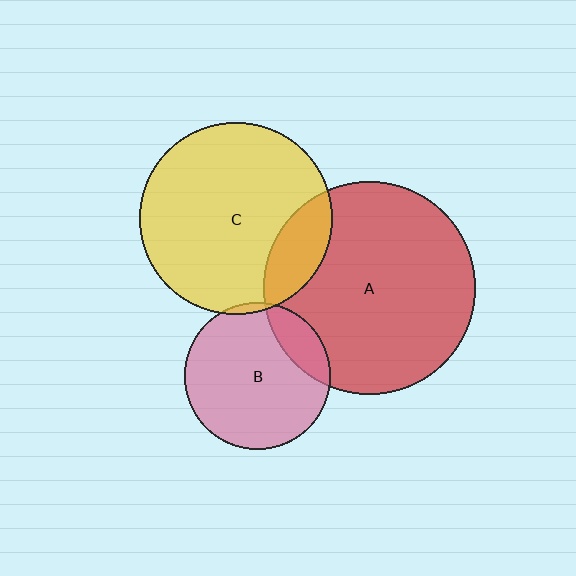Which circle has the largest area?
Circle A (red).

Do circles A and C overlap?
Yes.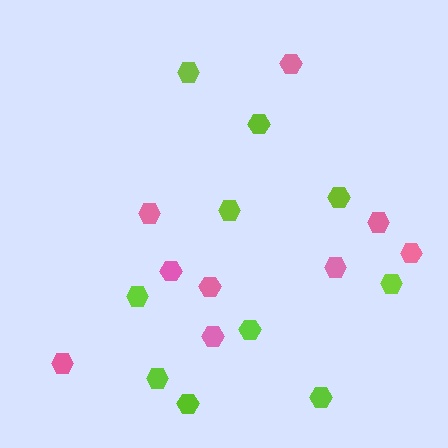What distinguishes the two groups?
There are 2 groups: one group of pink hexagons (9) and one group of lime hexagons (10).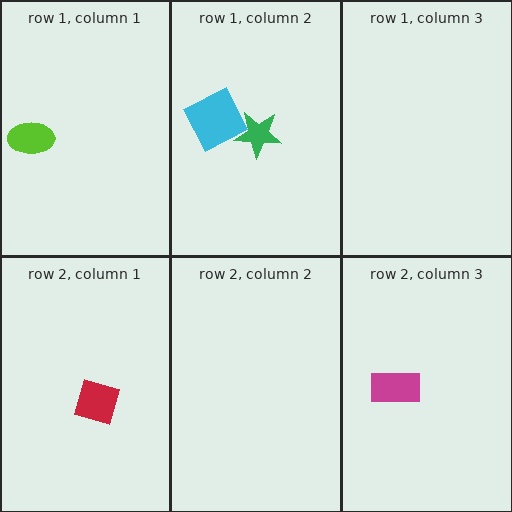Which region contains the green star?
The row 1, column 2 region.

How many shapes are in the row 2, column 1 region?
1.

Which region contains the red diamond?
The row 2, column 1 region.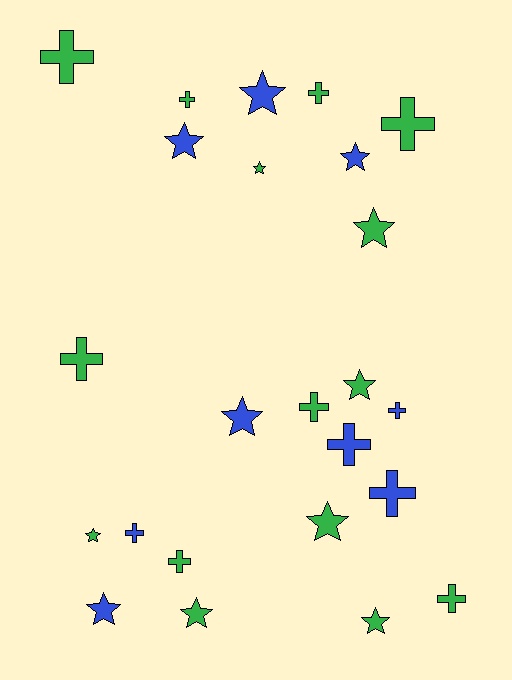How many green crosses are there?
There are 8 green crosses.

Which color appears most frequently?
Green, with 15 objects.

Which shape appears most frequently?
Star, with 12 objects.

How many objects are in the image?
There are 24 objects.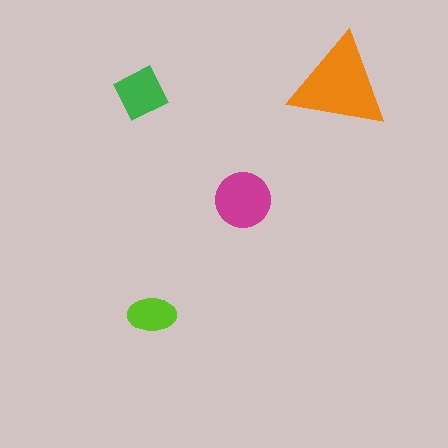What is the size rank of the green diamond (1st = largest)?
3rd.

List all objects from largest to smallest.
The orange triangle, the magenta circle, the green diamond, the lime ellipse.